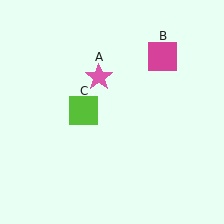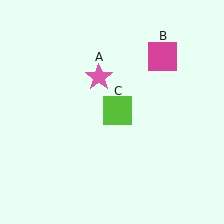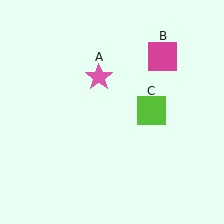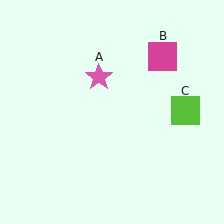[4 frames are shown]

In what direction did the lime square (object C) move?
The lime square (object C) moved right.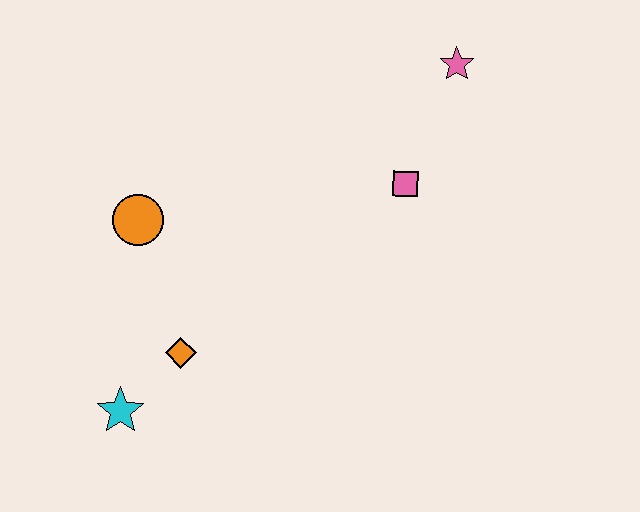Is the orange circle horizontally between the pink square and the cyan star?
Yes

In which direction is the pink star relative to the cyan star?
The pink star is above the cyan star.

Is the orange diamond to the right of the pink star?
No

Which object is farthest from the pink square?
The cyan star is farthest from the pink square.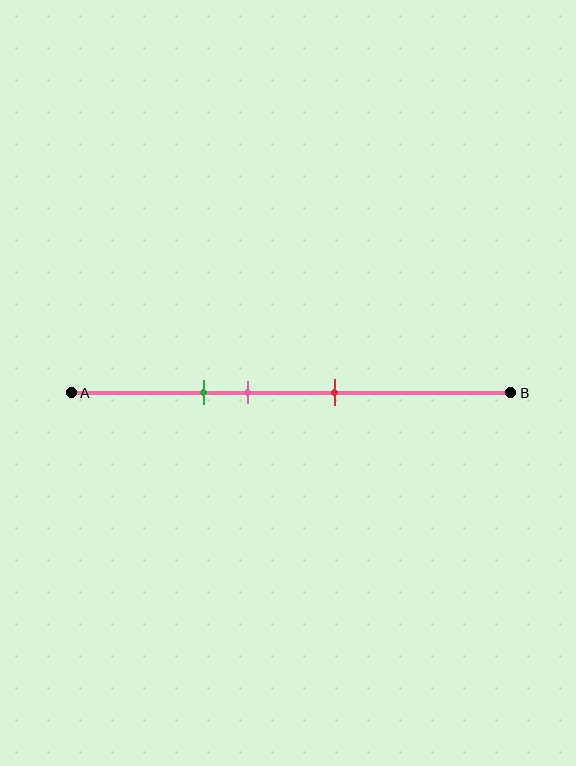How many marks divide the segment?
There are 3 marks dividing the segment.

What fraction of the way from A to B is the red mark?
The red mark is approximately 60% (0.6) of the way from A to B.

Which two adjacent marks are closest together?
The green and pink marks are the closest adjacent pair.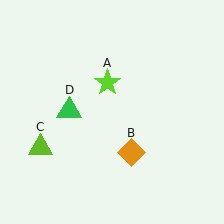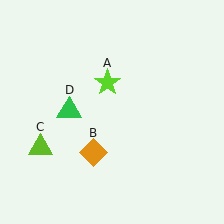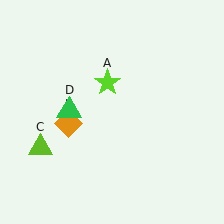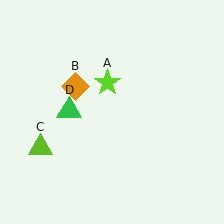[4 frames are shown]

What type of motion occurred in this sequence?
The orange diamond (object B) rotated clockwise around the center of the scene.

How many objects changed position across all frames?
1 object changed position: orange diamond (object B).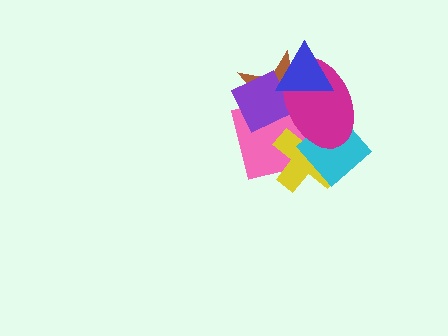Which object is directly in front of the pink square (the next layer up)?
The purple diamond is directly in front of the pink square.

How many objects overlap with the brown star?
5 objects overlap with the brown star.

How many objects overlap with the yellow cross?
4 objects overlap with the yellow cross.